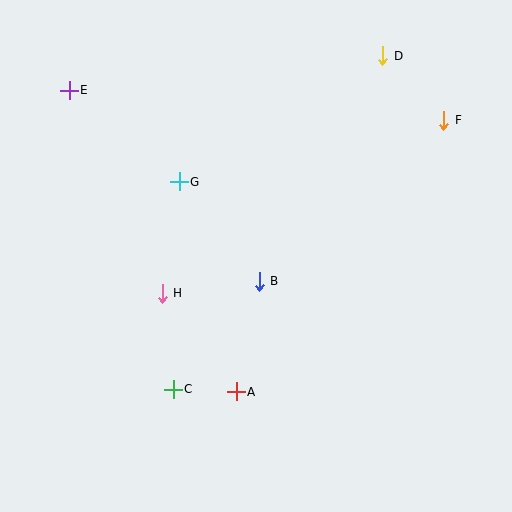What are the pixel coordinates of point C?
Point C is at (173, 390).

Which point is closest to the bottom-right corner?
Point A is closest to the bottom-right corner.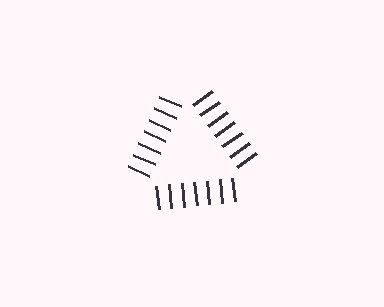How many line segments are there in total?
21 — 7 along each of the 3 edges.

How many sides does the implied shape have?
3 sides — the line-ends trace a triangle.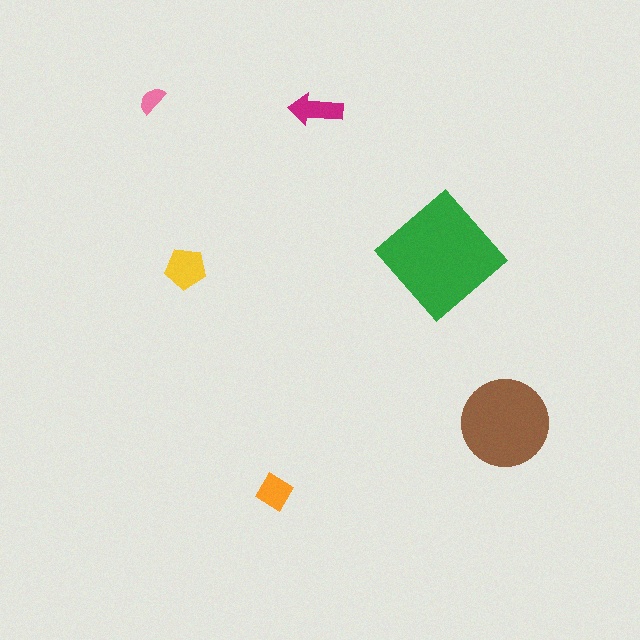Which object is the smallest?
The pink semicircle.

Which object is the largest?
The green diamond.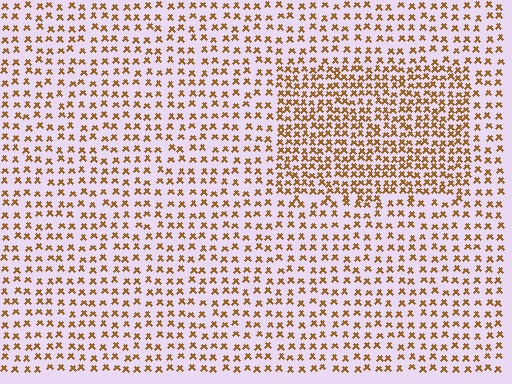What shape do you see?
I see a rectangle.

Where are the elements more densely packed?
The elements are more densely packed inside the rectangle boundary.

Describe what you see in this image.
The image contains small brown elements arranged at two different densities. A rectangle-shaped region is visible where the elements are more densely packed than the surrounding area.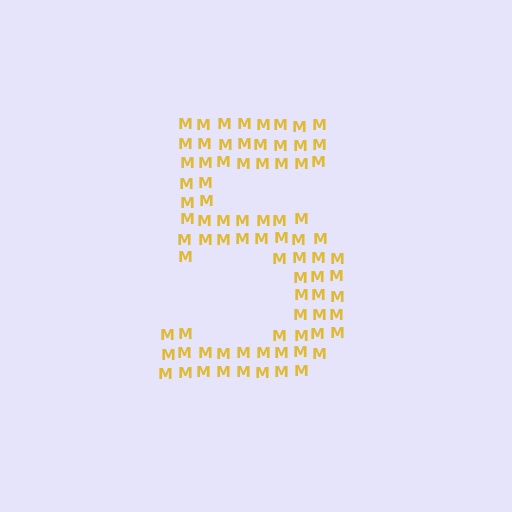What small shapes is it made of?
It is made of small letter M's.